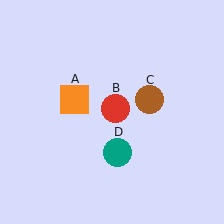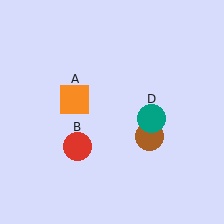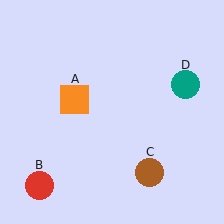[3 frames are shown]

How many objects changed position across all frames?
3 objects changed position: red circle (object B), brown circle (object C), teal circle (object D).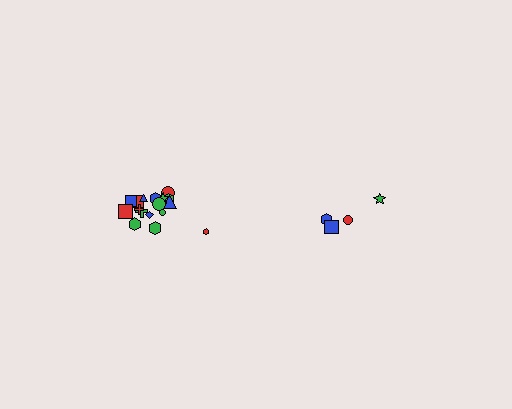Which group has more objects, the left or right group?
The left group.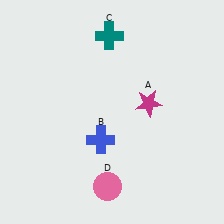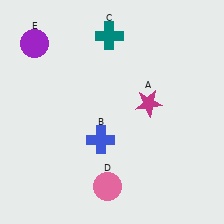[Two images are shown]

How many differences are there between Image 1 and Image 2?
There is 1 difference between the two images.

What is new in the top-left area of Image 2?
A purple circle (E) was added in the top-left area of Image 2.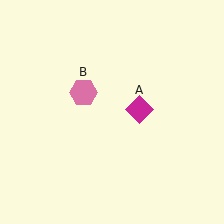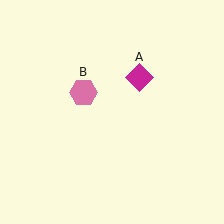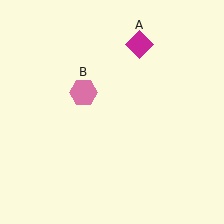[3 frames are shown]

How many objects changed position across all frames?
1 object changed position: magenta diamond (object A).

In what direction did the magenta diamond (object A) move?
The magenta diamond (object A) moved up.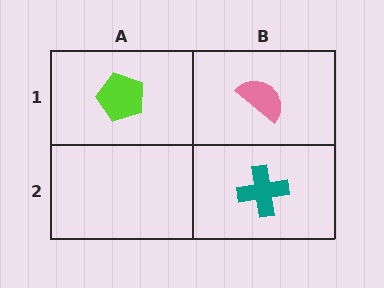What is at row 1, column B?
A pink semicircle.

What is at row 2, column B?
A teal cross.